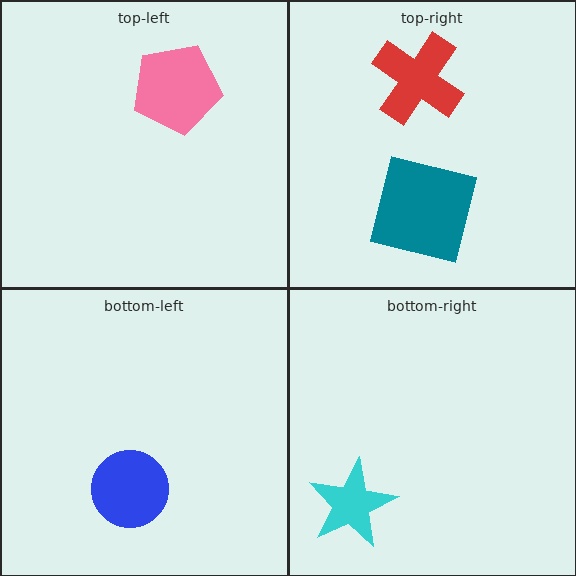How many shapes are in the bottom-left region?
1.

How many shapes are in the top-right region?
2.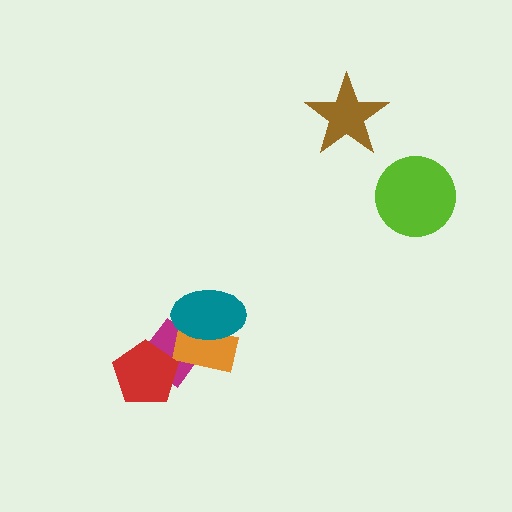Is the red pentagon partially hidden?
No, no other shape covers it.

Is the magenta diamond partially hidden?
Yes, it is partially covered by another shape.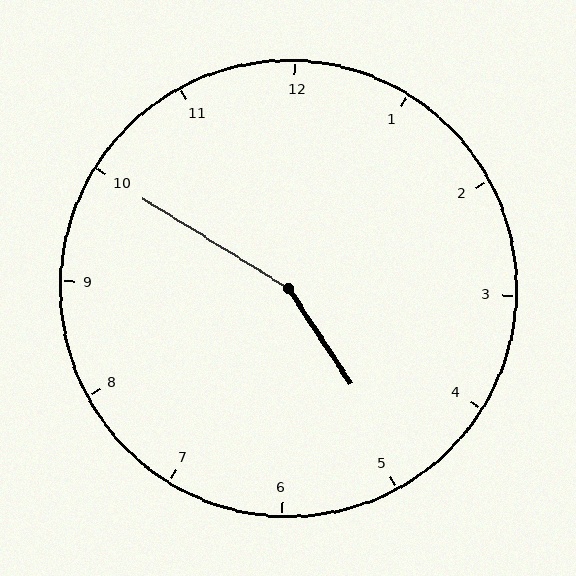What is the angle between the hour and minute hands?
Approximately 155 degrees.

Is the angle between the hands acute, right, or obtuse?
It is obtuse.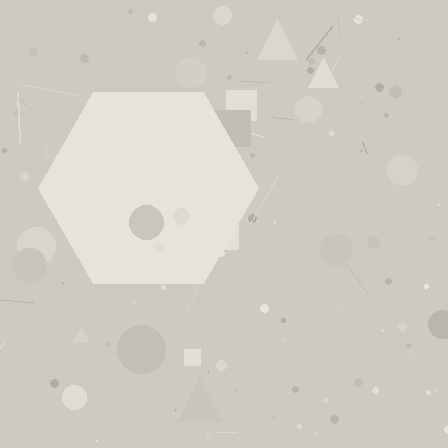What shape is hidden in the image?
A hexagon is hidden in the image.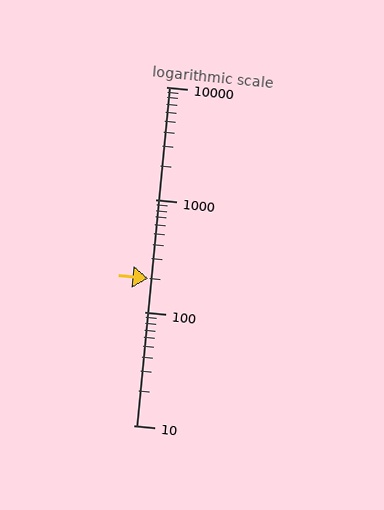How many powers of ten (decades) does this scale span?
The scale spans 3 decades, from 10 to 10000.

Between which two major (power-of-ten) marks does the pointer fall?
The pointer is between 100 and 1000.